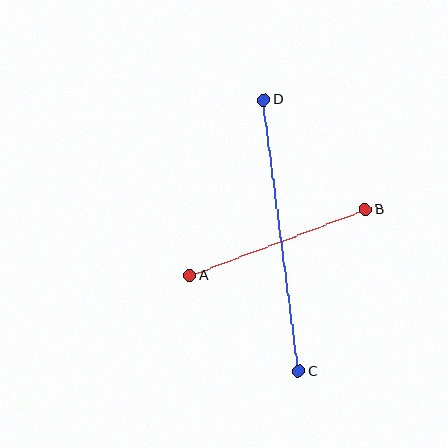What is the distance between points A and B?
The distance is approximately 188 pixels.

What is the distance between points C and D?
The distance is approximately 274 pixels.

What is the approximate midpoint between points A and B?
The midpoint is at approximately (278, 242) pixels.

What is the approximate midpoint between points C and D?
The midpoint is at approximately (281, 236) pixels.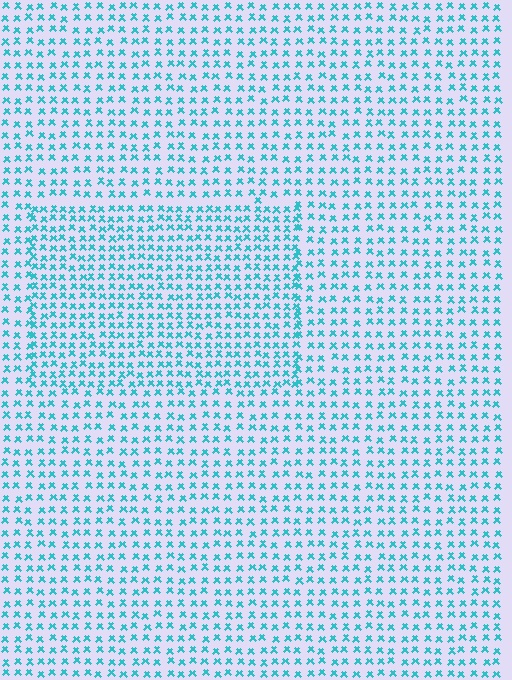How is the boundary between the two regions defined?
The boundary is defined by a change in element density (approximately 1.5x ratio). All elements are the same color, size, and shape.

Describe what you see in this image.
The image contains small cyan elements arranged at two different densities. A rectangle-shaped region is visible where the elements are more densely packed than the surrounding area.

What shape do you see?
I see a rectangle.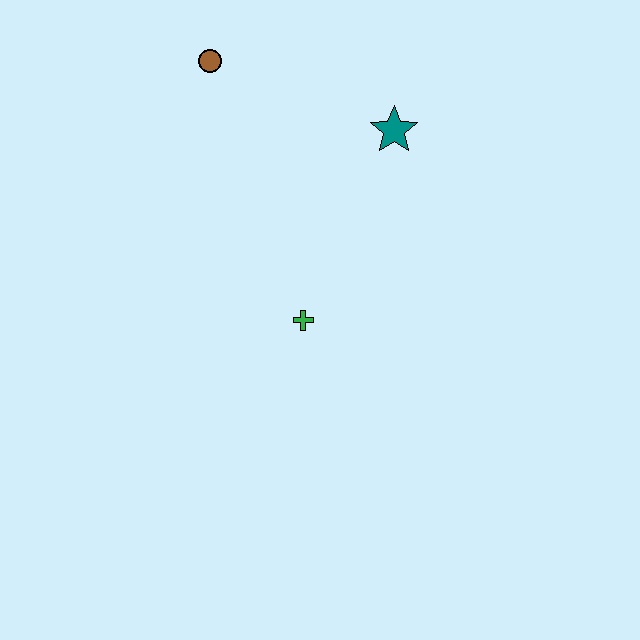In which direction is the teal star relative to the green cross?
The teal star is above the green cross.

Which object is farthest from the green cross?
The brown circle is farthest from the green cross.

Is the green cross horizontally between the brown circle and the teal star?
Yes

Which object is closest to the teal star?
The brown circle is closest to the teal star.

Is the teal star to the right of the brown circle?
Yes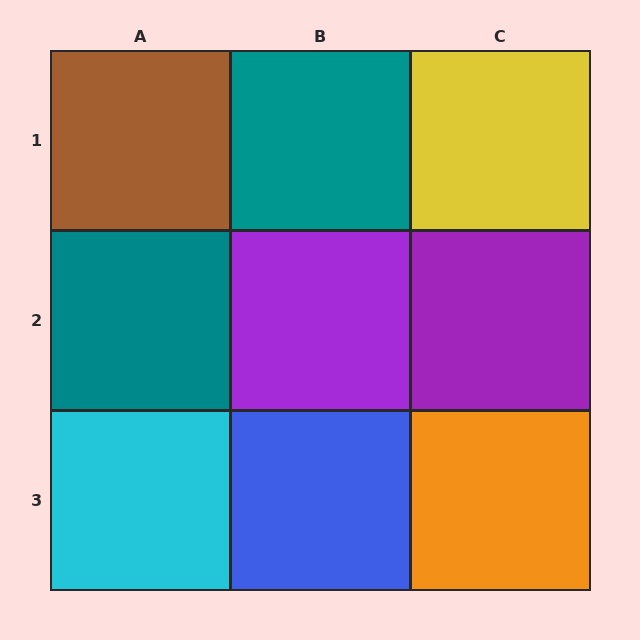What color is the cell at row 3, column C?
Orange.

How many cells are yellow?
1 cell is yellow.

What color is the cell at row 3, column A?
Cyan.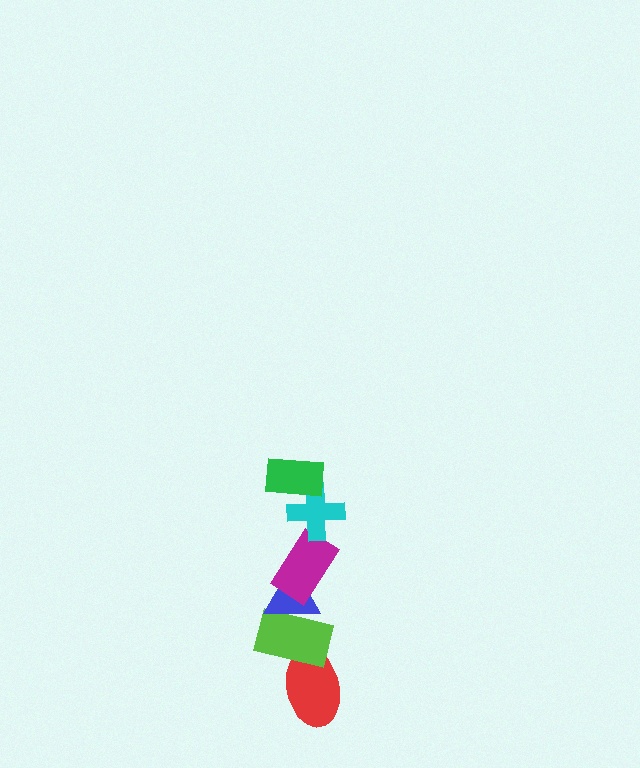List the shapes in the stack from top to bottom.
From top to bottom: the green rectangle, the cyan cross, the magenta rectangle, the blue triangle, the lime rectangle, the red ellipse.